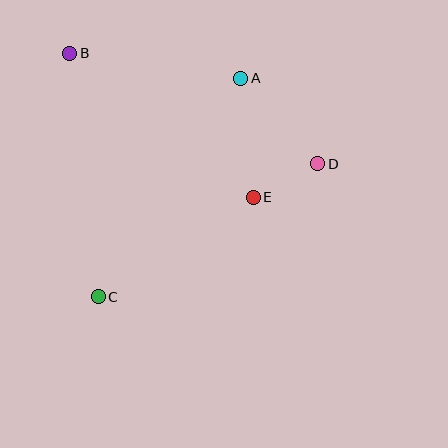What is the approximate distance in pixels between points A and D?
The distance between A and D is approximately 115 pixels.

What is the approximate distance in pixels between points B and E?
The distance between B and E is approximately 233 pixels.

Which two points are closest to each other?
Points D and E are closest to each other.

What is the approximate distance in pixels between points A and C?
The distance between A and C is approximately 261 pixels.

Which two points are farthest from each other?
Points B and D are farthest from each other.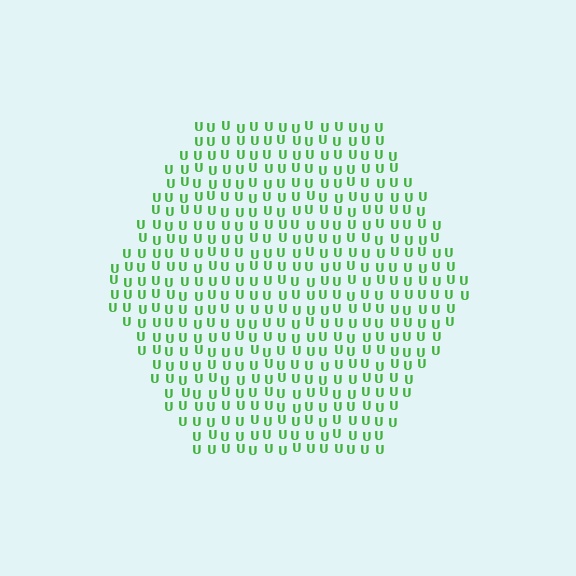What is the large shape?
The large shape is a hexagon.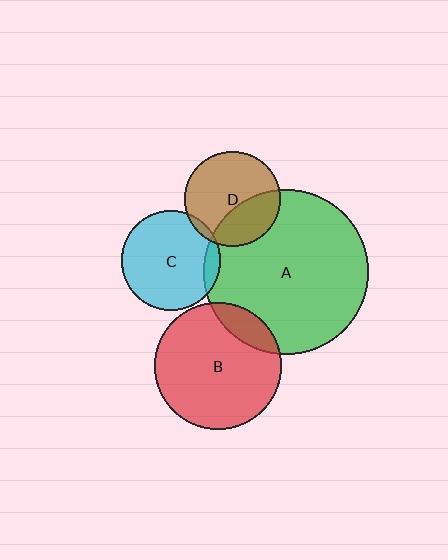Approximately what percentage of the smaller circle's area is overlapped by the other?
Approximately 5%.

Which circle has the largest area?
Circle A (green).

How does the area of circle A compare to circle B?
Approximately 1.7 times.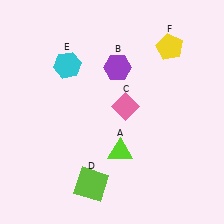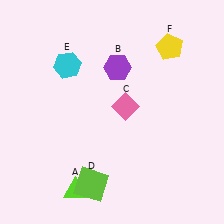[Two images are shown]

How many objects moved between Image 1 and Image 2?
1 object moved between the two images.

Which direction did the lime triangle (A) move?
The lime triangle (A) moved left.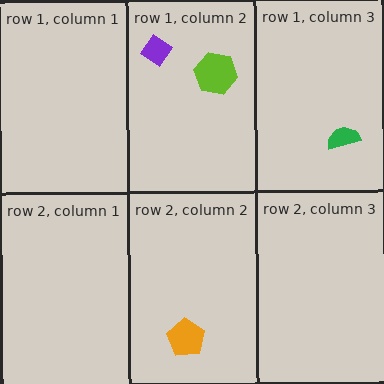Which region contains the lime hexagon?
The row 1, column 2 region.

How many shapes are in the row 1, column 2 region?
2.